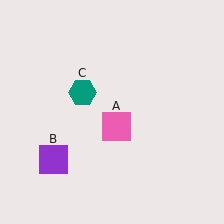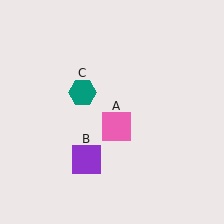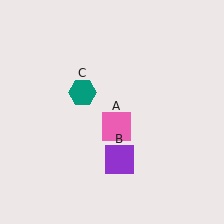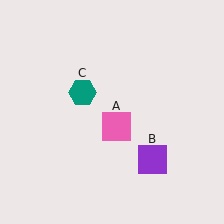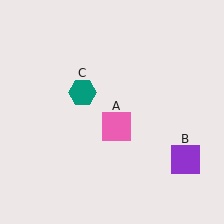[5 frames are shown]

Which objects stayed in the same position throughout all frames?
Pink square (object A) and teal hexagon (object C) remained stationary.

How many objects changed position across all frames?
1 object changed position: purple square (object B).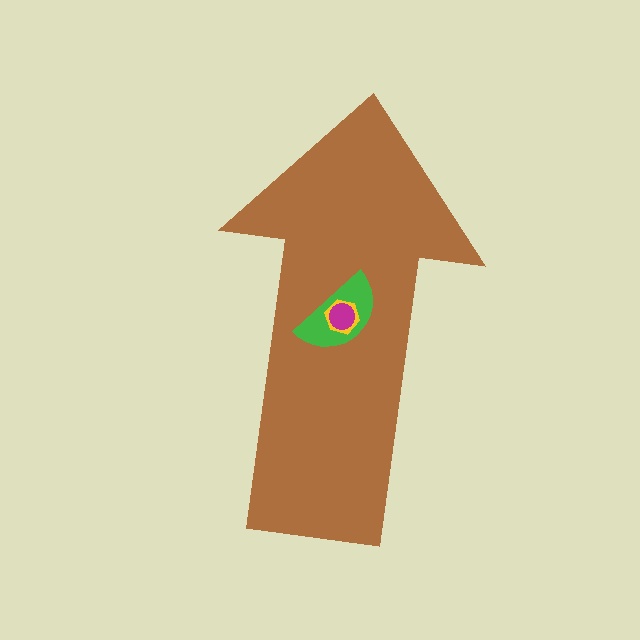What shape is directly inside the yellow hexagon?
The magenta circle.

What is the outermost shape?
The brown arrow.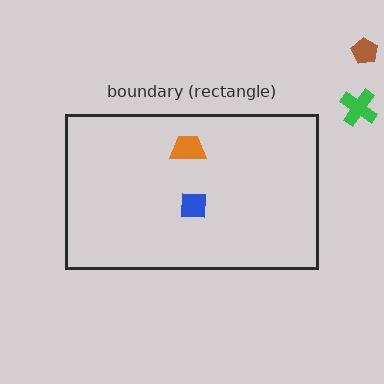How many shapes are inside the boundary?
2 inside, 2 outside.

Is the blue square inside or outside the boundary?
Inside.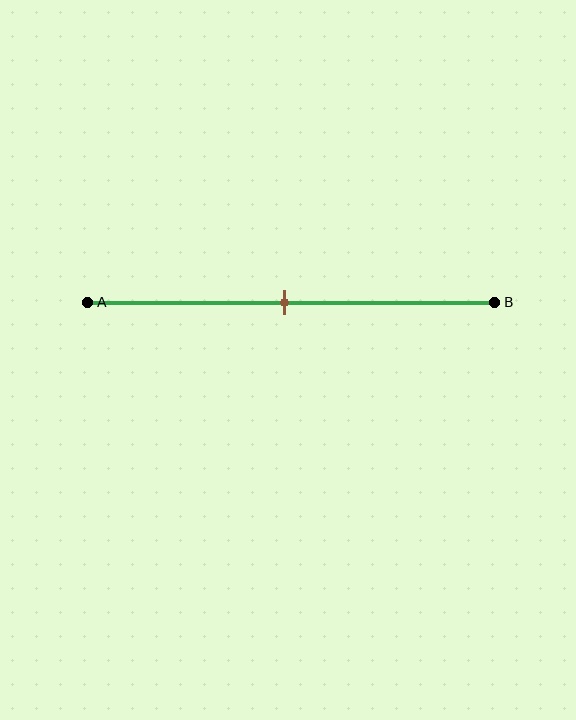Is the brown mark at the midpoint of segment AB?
Yes, the mark is approximately at the midpoint.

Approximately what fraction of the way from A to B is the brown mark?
The brown mark is approximately 50% of the way from A to B.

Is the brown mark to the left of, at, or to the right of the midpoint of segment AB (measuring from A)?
The brown mark is approximately at the midpoint of segment AB.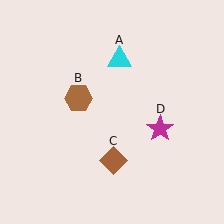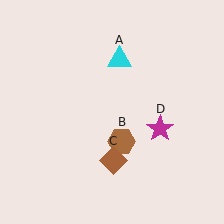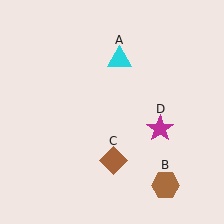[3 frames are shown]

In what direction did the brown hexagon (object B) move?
The brown hexagon (object B) moved down and to the right.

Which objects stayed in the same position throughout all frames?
Cyan triangle (object A) and brown diamond (object C) and magenta star (object D) remained stationary.